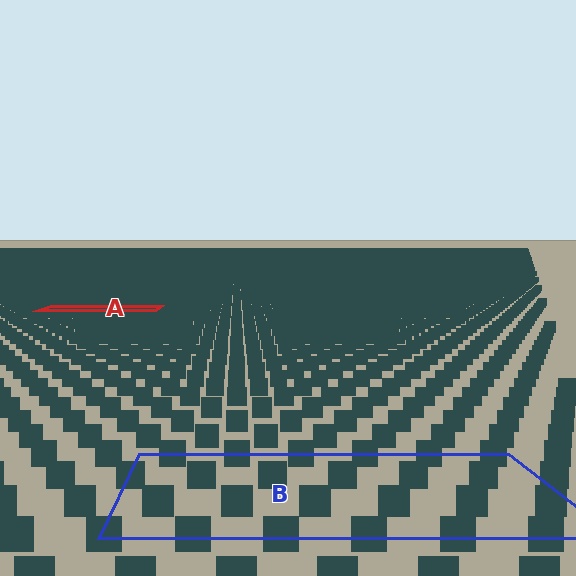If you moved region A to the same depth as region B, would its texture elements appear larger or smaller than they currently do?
They would appear larger. At a closer depth, the same texture elements are projected at a bigger on-screen size.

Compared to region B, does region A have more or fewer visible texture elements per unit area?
Region A has more texture elements per unit area — they are packed more densely because it is farther away.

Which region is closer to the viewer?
Region B is closer. The texture elements there are larger and more spread out.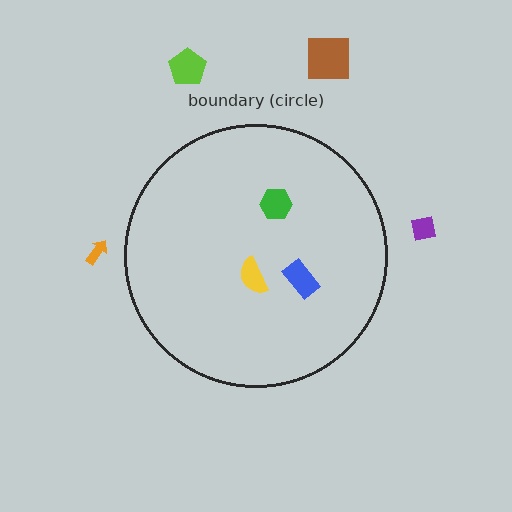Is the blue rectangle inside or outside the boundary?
Inside.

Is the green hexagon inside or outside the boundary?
Inside.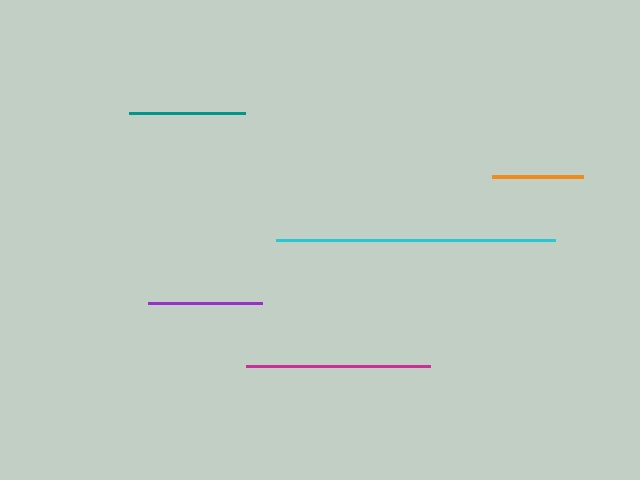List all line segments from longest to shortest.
From longest to shortest: cyan, magenta, teal, purple, orange.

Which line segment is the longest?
The cyan line is the longest at approximately 279 pixels.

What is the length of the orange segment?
The orange segment is approximately 91 pixels long.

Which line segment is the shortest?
The orange line is the shortest at approximately 91 pixels.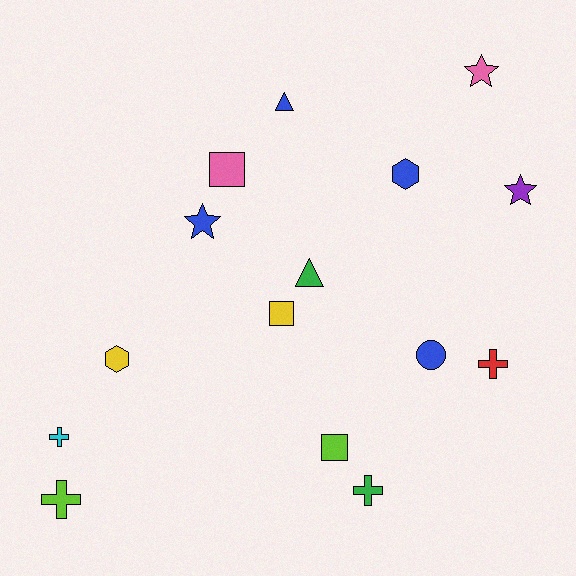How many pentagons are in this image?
There are no pentagons.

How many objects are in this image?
There are 15 objects.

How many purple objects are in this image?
There is 1 purple object.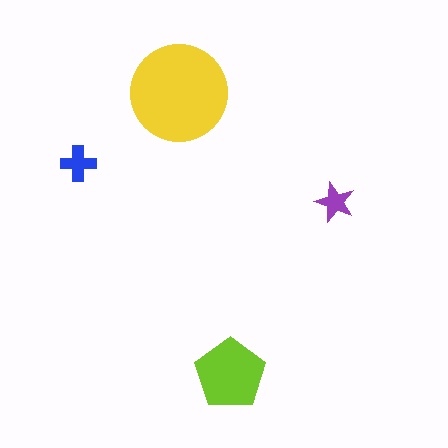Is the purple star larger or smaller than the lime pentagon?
Smaller.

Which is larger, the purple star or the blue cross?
The blue cross.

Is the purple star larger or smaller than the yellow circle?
Smaller.